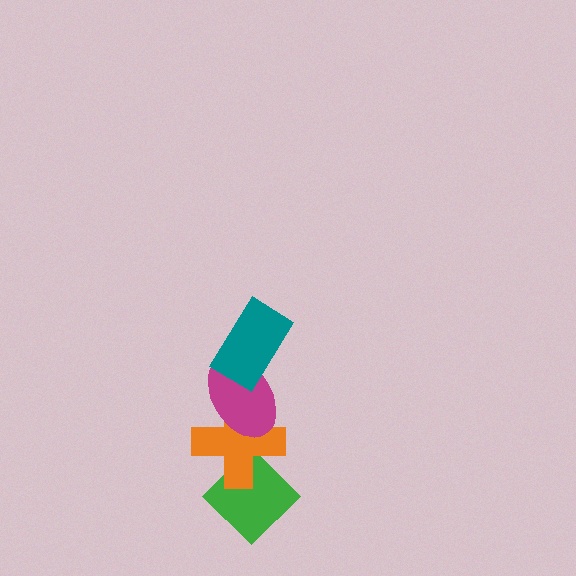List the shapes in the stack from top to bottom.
From top to bottom: the teal rectangle, the magenta ellipse, the orange cross, the green diamond.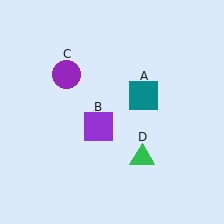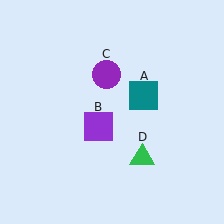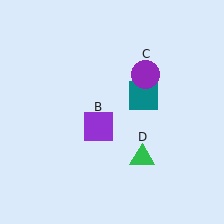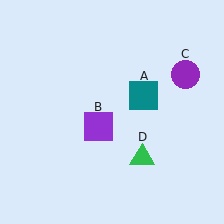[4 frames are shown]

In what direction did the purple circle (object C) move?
The purple circle (object C) moved right.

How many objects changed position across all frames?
1 object changed position: purple circle (object C).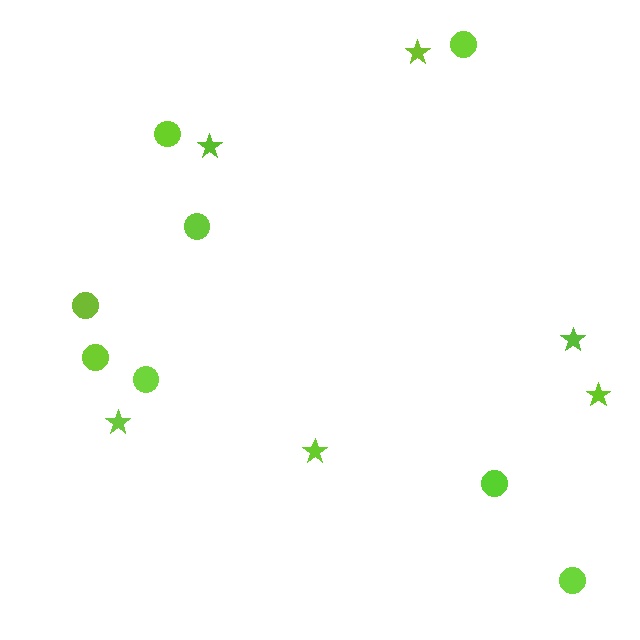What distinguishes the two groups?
There are 2 groups: one group of circles (8) and one group of stars (6).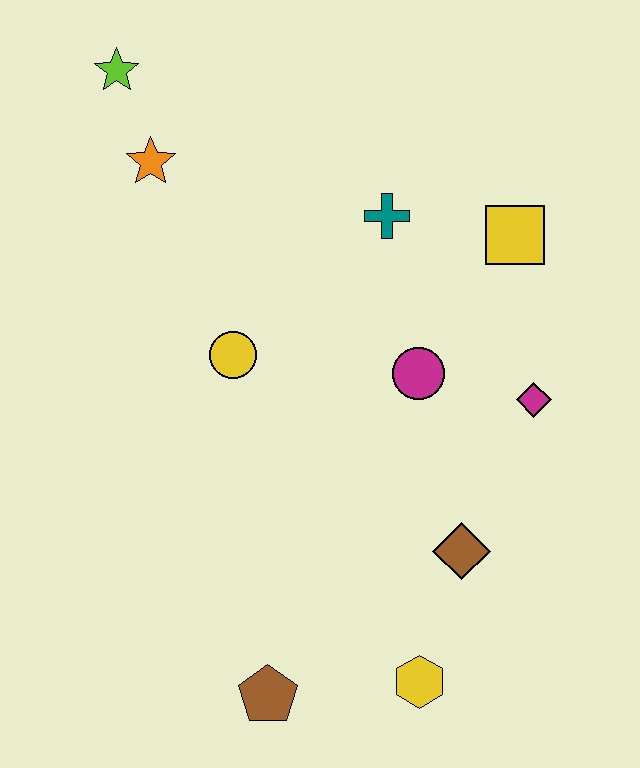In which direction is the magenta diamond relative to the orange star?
The magenta diamond is to the right of the orange star.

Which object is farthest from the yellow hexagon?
The lime star is farthest from the yellow hexagon.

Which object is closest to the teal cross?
The yellow square is closest to the teal cross.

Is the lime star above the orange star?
Yes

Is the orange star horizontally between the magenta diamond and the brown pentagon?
No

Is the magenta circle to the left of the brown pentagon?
No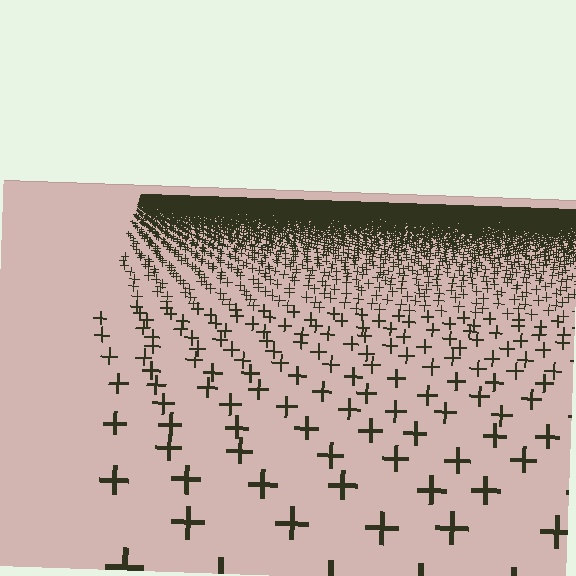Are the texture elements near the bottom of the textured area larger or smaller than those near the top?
Larger. Near the bottom, elements are closer to the viewer and appear at a bigger on-screen size.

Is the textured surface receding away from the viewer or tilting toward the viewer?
The surface is receding away from the viewer. Texture elements get smaller and denser toward the top.